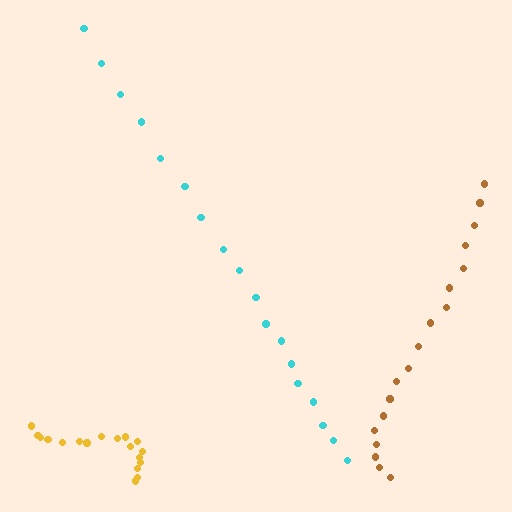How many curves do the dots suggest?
There are 3 distinct paths.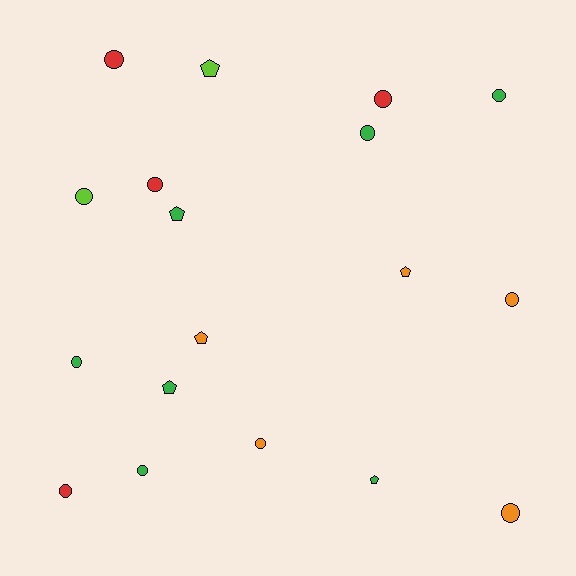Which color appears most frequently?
Green, with 7 objects.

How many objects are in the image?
There are 18 objects.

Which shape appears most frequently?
Circle, with 12 objects.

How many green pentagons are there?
There are 3 green pentagons.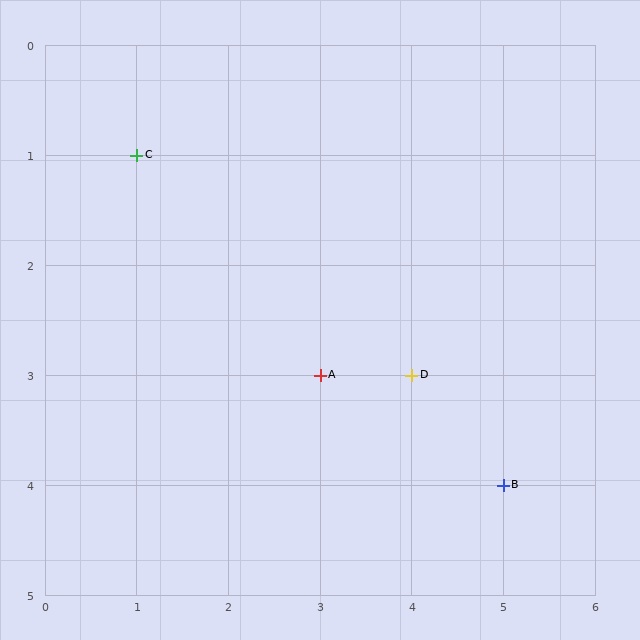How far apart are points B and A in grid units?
Points B and A are 2 columns and 1 row apart (about 2.2 grid units diagonally).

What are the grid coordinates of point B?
Point B is at grid coordinates (5, 4).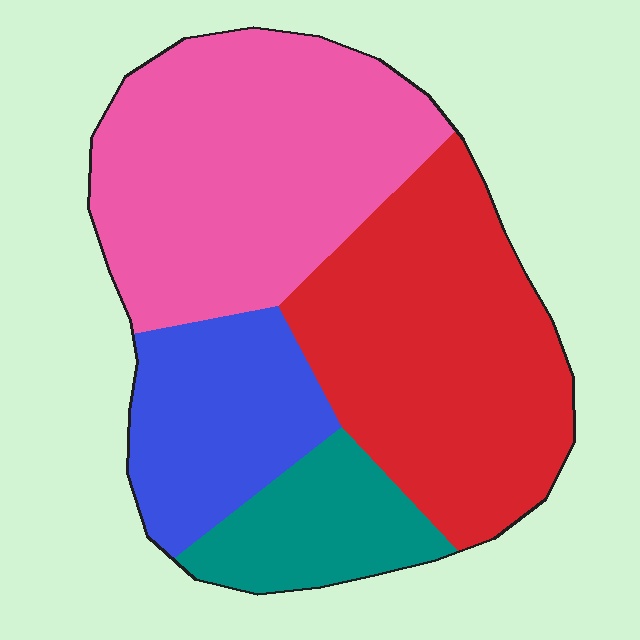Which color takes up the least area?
Teal, at roughly 10%.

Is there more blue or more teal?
Blue.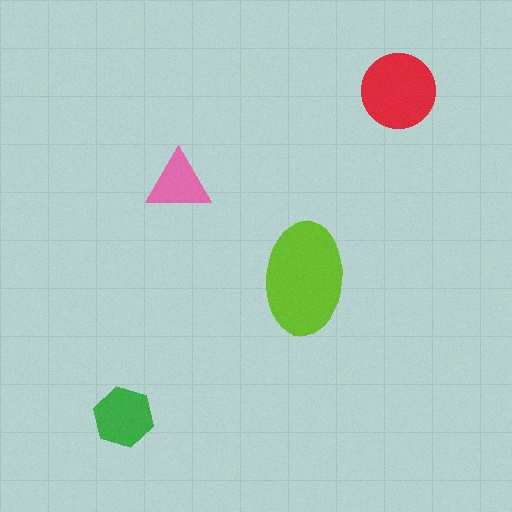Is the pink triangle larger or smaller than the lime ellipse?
Smaller.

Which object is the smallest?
The pink triangle.